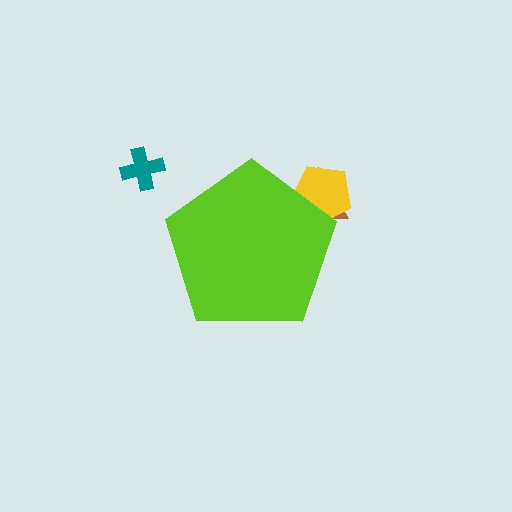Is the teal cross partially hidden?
No, the teal cross is fully visible.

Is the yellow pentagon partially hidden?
Yes, the yellow pentagon is partially hidden behind the lime pentagon.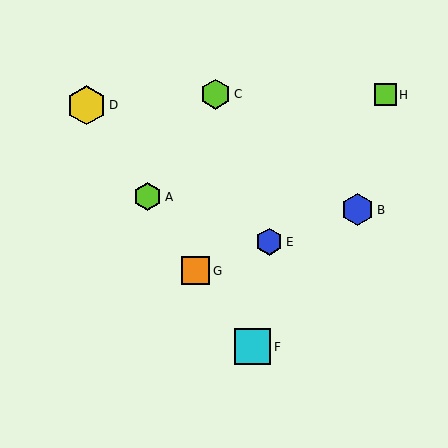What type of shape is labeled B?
Shape B is a blue hexagon.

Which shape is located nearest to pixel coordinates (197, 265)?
The orange square (labeled G) at (196, 271) is nearest to that location.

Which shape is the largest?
The yellow hexagon (labeled D) is the largest.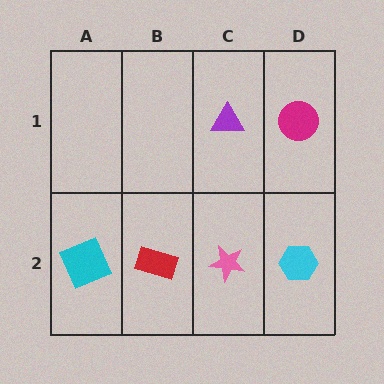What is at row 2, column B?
A red rectangle.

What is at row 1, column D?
A magenta circle.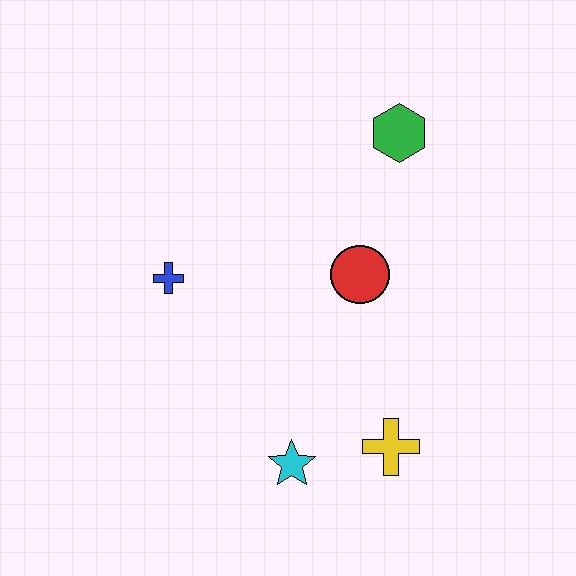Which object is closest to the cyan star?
The yellow cross is closest to the cyan star.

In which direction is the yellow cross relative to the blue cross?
The yellow cross is to the right of the blue cross.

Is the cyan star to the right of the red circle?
No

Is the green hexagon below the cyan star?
No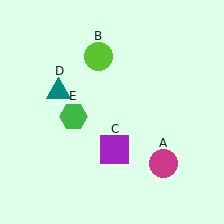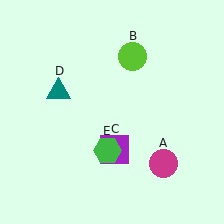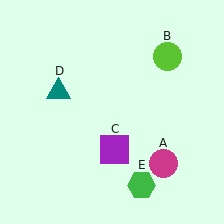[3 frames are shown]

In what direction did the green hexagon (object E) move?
The green hexagon (object E) moved down and to the right.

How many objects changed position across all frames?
2 objects changed position: lime circle (object B), green hexagon (object E).